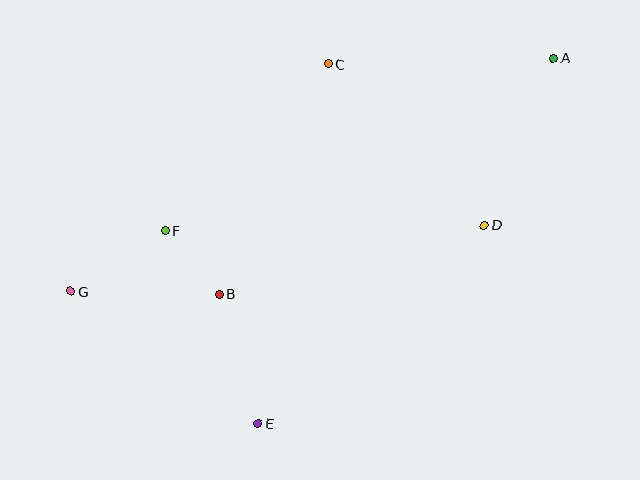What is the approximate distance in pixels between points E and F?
The distance between E and F is approximately 214 pixels.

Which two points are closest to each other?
Points B and F are closest to each other.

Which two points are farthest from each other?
Points A and G are farthest from each other.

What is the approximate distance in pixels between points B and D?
The distance between B and D is approximately 274 pixels.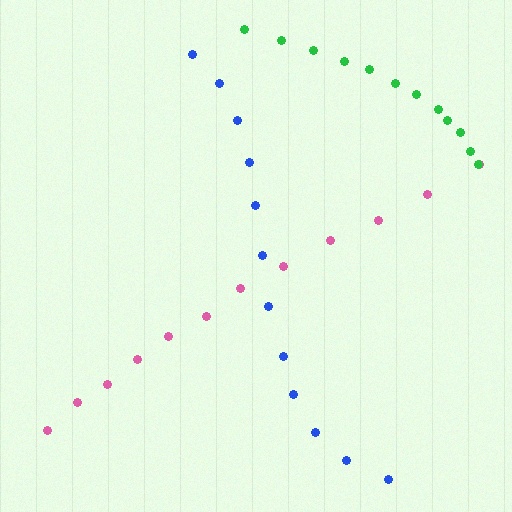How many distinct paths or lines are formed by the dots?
There are 3 distinct paths.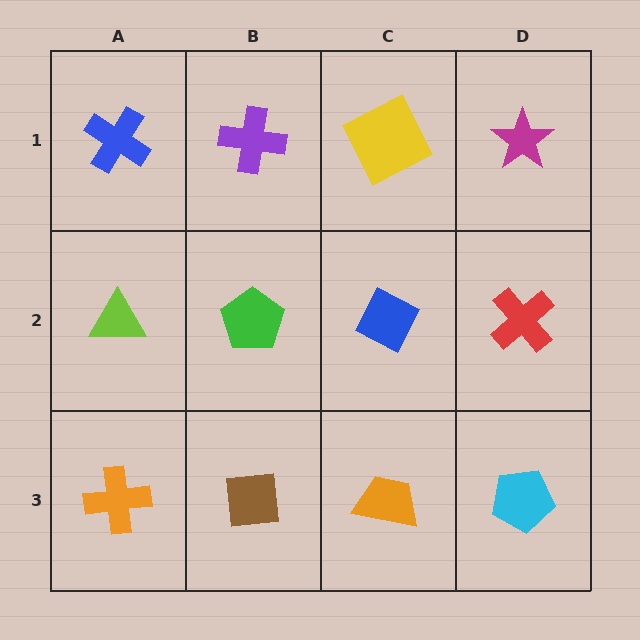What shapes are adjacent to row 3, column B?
A green pentagon (row 2, column B), an orange cross (row 3, column A), an orange trapezoid (row 3, column C).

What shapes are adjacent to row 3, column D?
A red cross (row 2, column D), an orange trapezoid (row 3, column C).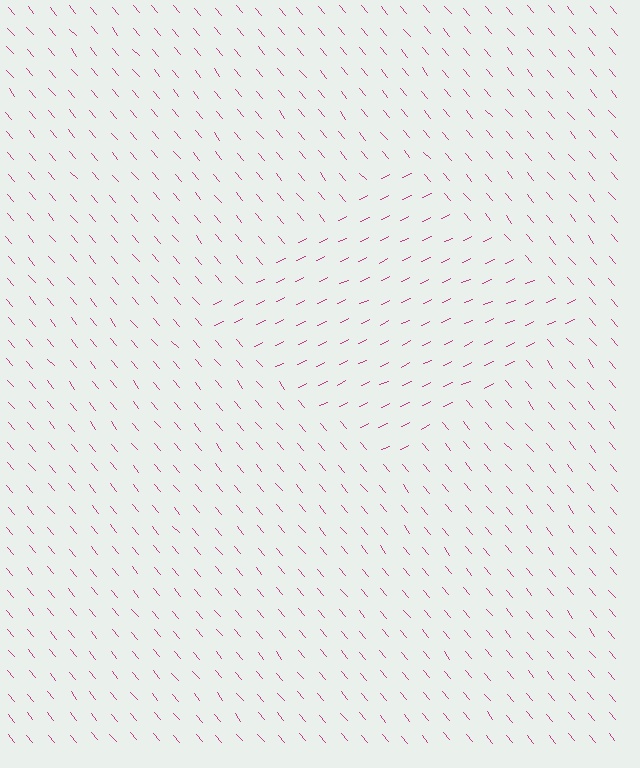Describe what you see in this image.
The image is filled with small magenta line segments. A diamond region in the image has lines oriented differently from the surrounding lines, creating a visible texture boundary.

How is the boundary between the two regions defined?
The boundary is defined purely by a change in line orientation (approximately 75 degrees difference). All lines are the same color and thickness.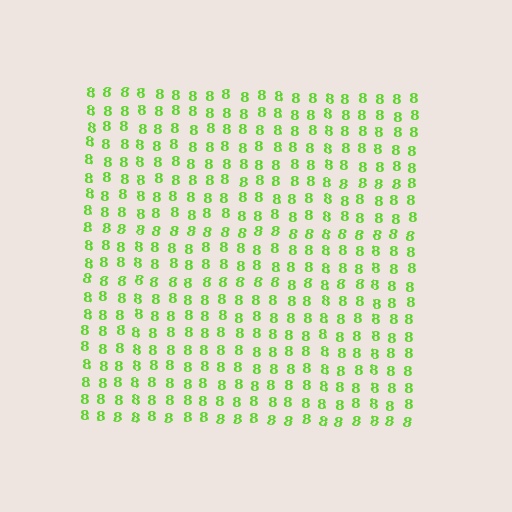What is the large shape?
The large shape is a square.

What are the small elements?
The small elements are digit 8's.